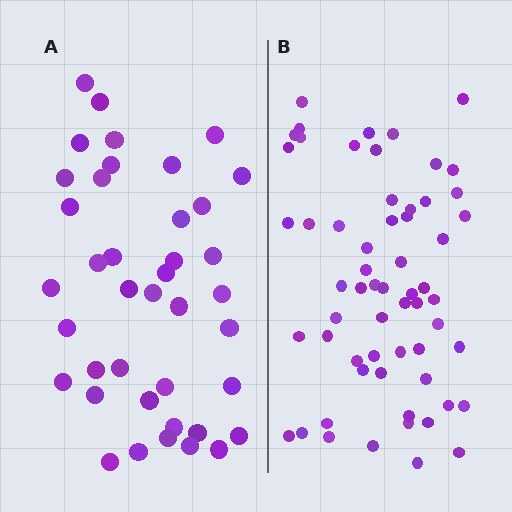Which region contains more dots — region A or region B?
Region B (the right region) has more dots.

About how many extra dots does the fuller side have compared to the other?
Region B has approximately 20 more dots than region A.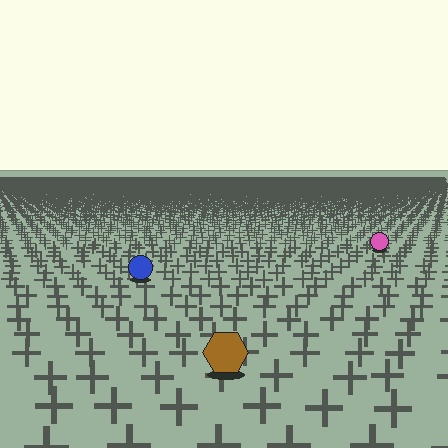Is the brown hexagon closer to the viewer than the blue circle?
Yes. The brown hexagon is closer — you can tell from the texture gradient: the ground texture is coarser near it.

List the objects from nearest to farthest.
From nearest to farthest: the brown hexagon, the blue circle, the pink circle.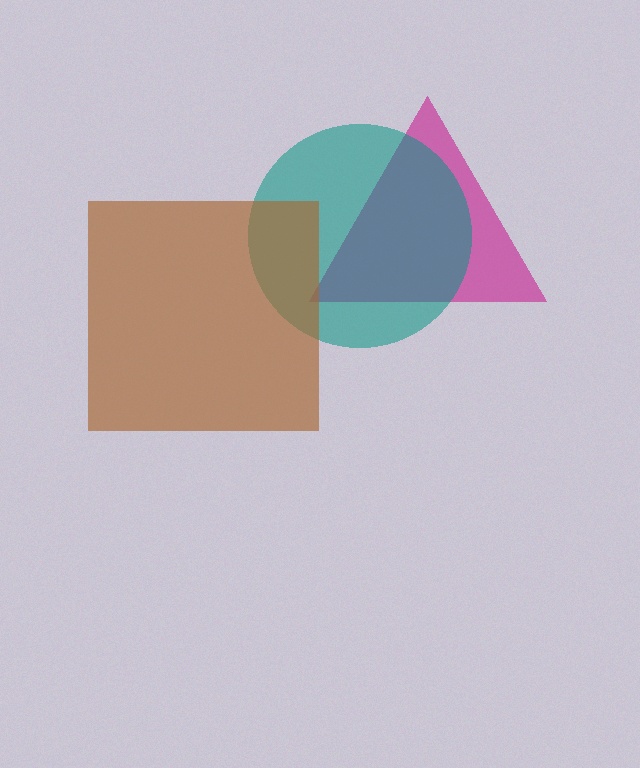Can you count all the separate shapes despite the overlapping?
Yes, there are 3 separate shapes.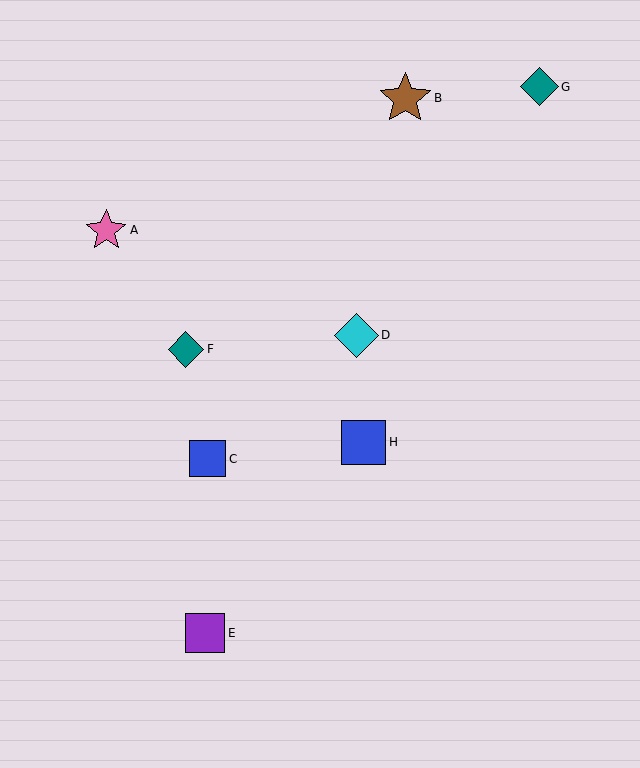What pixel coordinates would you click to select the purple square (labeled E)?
Click at (205, 633) to select the purple square E.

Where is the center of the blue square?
The center of the blue square is at (208, 459).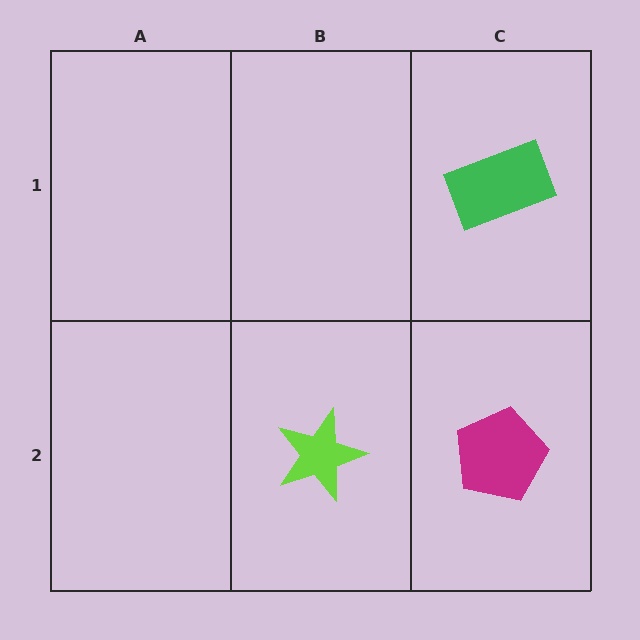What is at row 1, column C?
A green rectangle.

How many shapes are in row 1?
1 shape.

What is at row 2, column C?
A magenta pentagon.